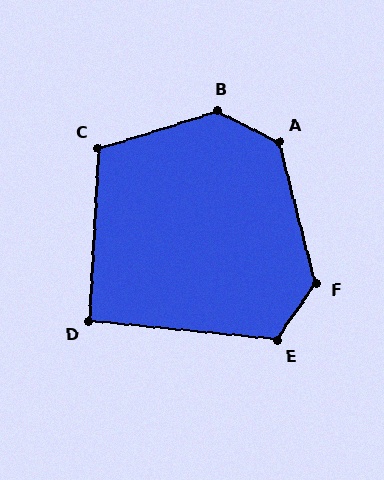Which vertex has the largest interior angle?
B, at approximately 136 degrees.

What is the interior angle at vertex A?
Approximately 131 degrees (obtuse).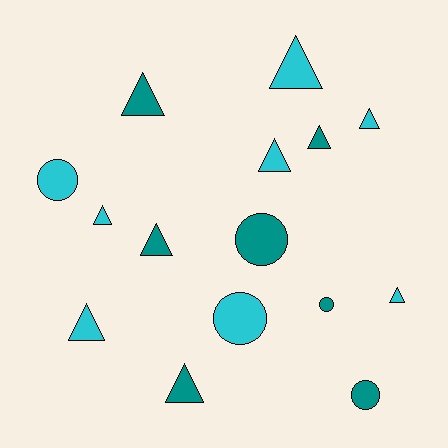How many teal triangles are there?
There are 4 teal triangles.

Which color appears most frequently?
Cyan, with 8 objects.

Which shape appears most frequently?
Triangle, with 10 objects.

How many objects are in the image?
There are 15 objects.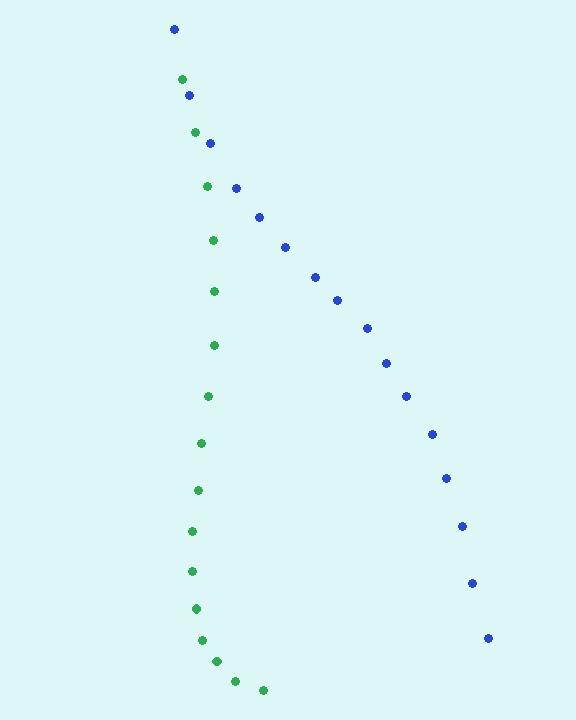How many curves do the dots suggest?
There are 2 distinct paths.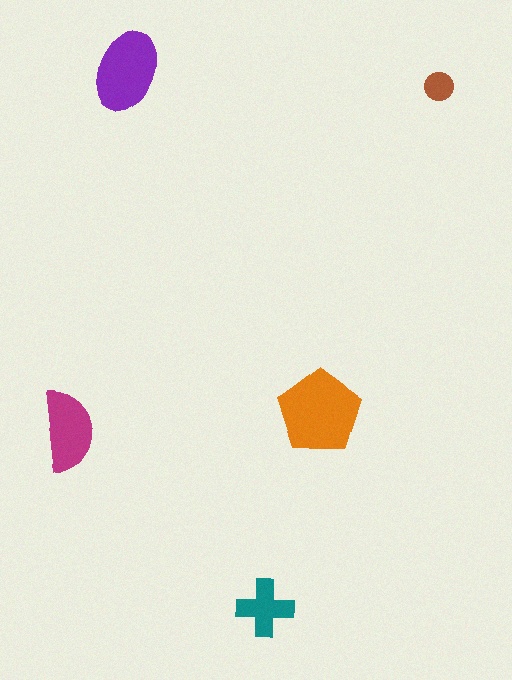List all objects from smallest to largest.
The brown circle, the teal cross, the magenta semicircle, the purple ellipse, the orange pentagon.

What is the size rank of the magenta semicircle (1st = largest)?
3rd.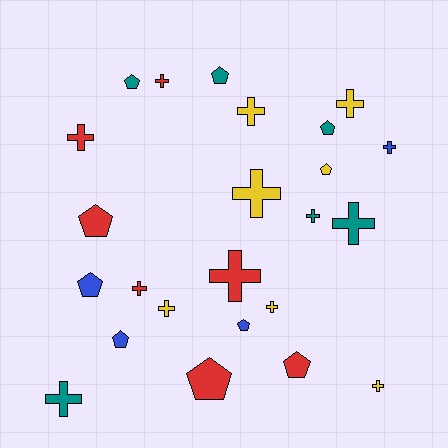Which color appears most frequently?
Yellow, with 7 objects.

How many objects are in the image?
There are 24 objects.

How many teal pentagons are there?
There are 3 teal pentagons.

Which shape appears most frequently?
Cross, with 14 objects.